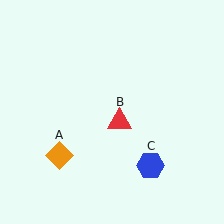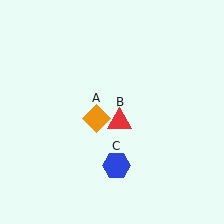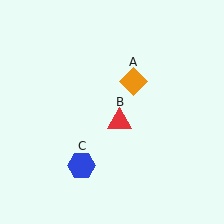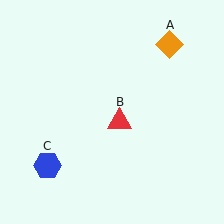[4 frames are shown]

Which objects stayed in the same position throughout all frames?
Red triangle (object B) remained stationary.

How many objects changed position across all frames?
2 objects changed position: orange diamond (object A), blue hexagon (object C).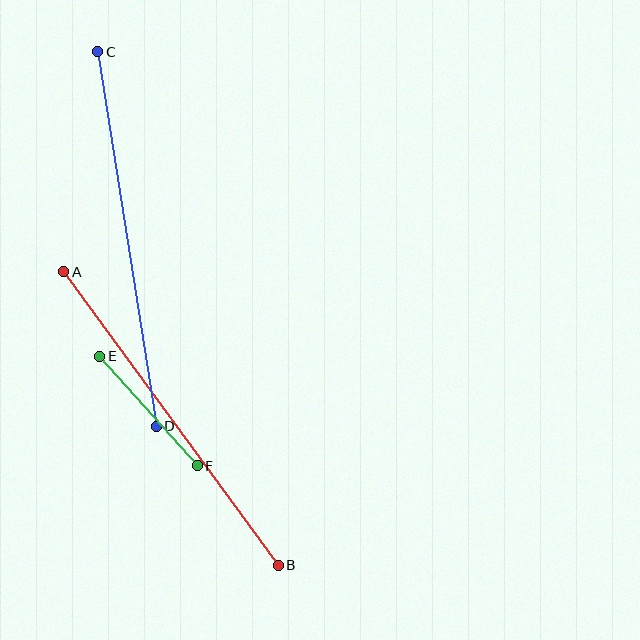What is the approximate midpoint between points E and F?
The midpoint is at approximately (148, 411) pixels.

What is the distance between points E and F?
The distance is approximately 146 pixels.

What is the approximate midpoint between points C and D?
The midpoint is at approximately (127, 239) pixels.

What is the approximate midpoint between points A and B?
The midpoint is at approximately (171, 418) pixels.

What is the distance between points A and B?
The distance is approximately 363 pixels.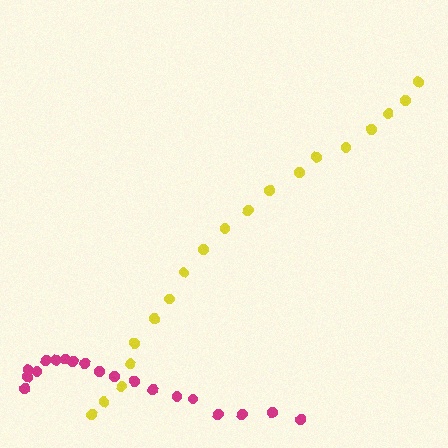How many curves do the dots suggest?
There are 2 distinct paths.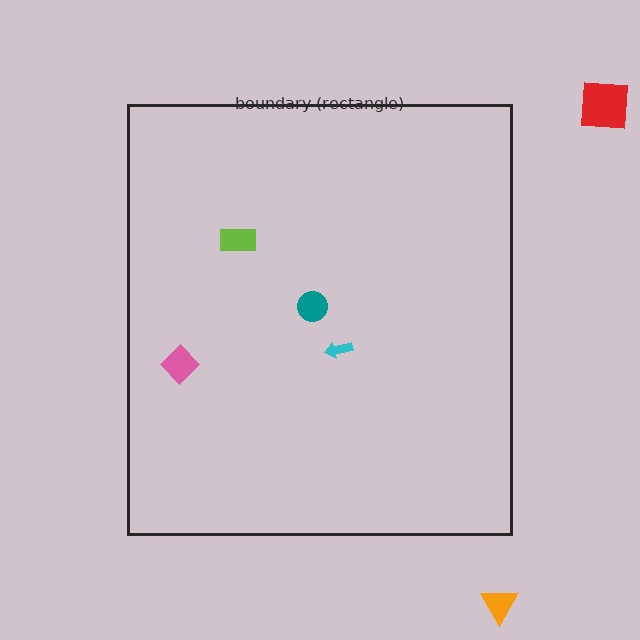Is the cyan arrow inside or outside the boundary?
Inside.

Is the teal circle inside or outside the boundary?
Inside.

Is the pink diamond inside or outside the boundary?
Inside.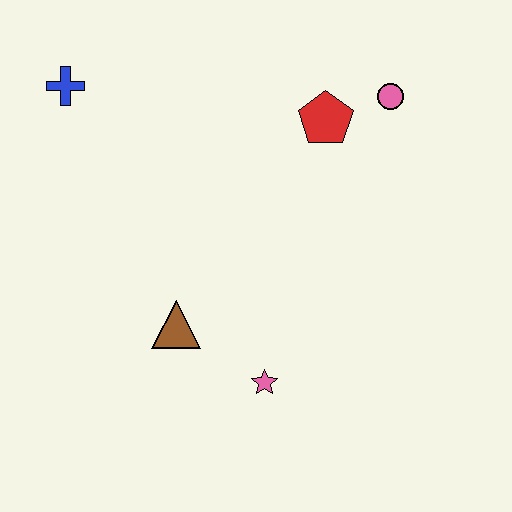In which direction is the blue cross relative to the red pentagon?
The blue cross is to the left of the red pentagon.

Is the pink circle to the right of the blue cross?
Yes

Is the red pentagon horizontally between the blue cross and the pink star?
No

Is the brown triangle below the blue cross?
Yes